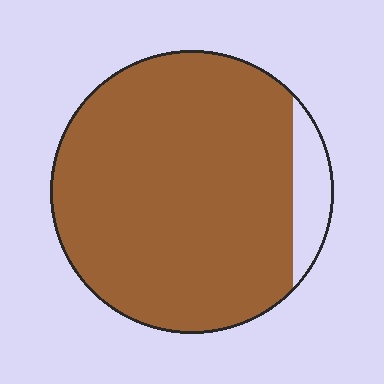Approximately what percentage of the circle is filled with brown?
Approximately 90%.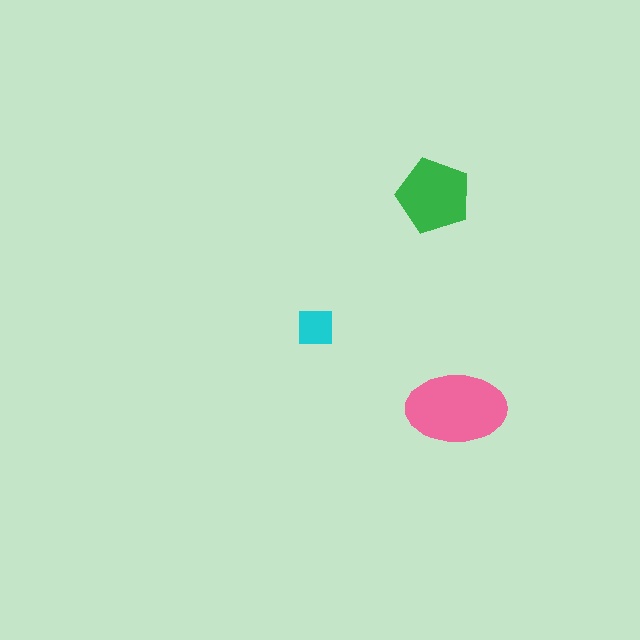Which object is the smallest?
The cyan square.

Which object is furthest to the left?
The cyan square is leftmost.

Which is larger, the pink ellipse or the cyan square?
The pink ellipse.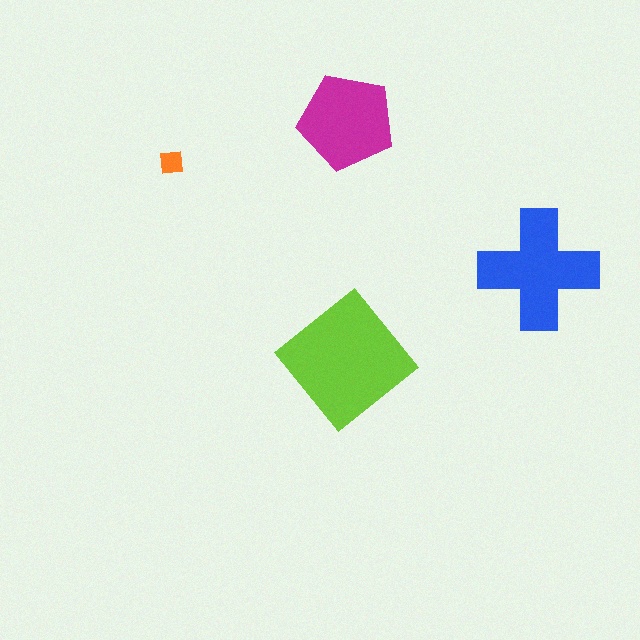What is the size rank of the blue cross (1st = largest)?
2nd.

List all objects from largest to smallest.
The lime diamond, the blue cross, the magenta pentagon, the orange square.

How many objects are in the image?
There are 4 objects in the image.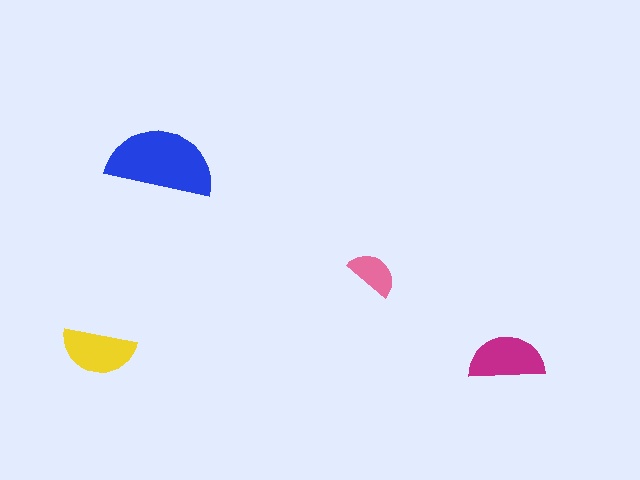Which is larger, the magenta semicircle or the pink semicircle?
The magenta one.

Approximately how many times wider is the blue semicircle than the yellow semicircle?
About 1.5 times wider.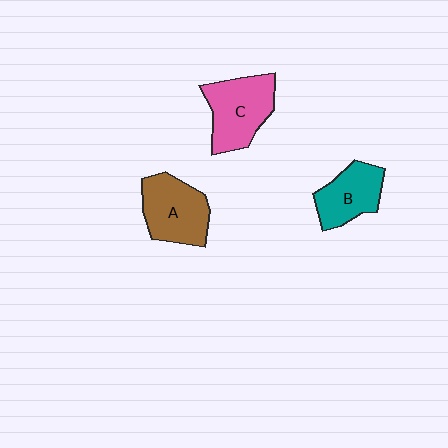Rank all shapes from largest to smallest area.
From largest to smallest: C (pink), A (brown), B (teal).